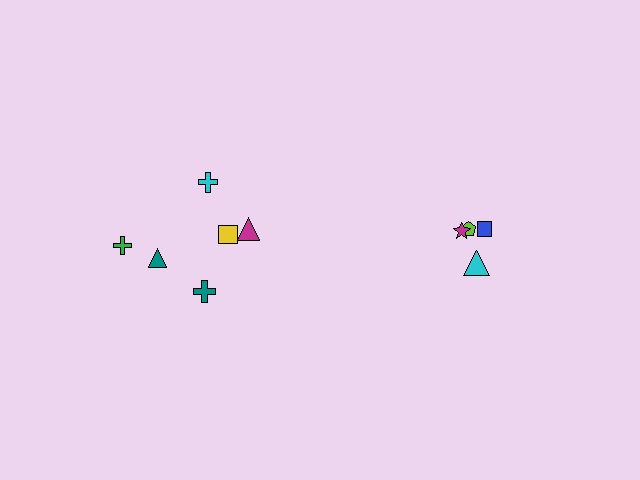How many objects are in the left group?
There are 6 objects.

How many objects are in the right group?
There are 4 objects.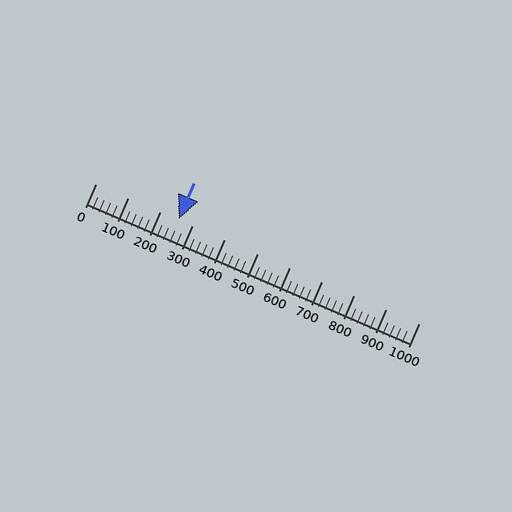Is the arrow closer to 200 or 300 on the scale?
The arrow is closer to 300.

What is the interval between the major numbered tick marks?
The major tick marks are spaced 100 units apart.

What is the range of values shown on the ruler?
The ruler shows values from 0 to 1000.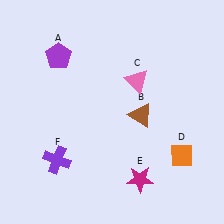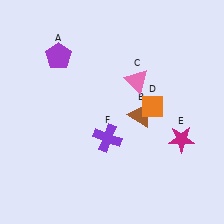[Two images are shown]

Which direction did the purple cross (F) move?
The purple cross (F) moved right.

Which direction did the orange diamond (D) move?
The orange diamond (D) moved up.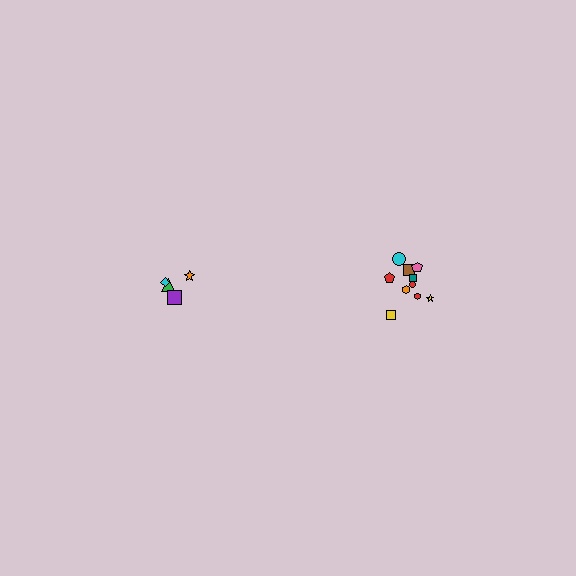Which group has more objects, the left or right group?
The right group.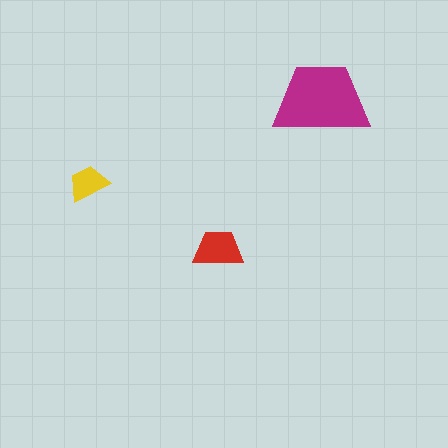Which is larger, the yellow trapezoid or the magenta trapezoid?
The magenta one.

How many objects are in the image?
There are 3 objects in the image.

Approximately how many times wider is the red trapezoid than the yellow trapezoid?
About 1.5 times wider.